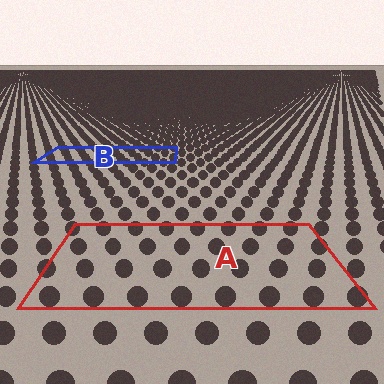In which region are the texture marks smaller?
The texture marks are smaller in region B, because it is farther away.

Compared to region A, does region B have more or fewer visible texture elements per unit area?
Region B has more texture elements per unit area — they are packed more densely because it is farther away.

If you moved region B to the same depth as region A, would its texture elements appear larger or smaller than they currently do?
They would appear larger. At a closer depth, the same texture elements are projected at a bigger on-screen size.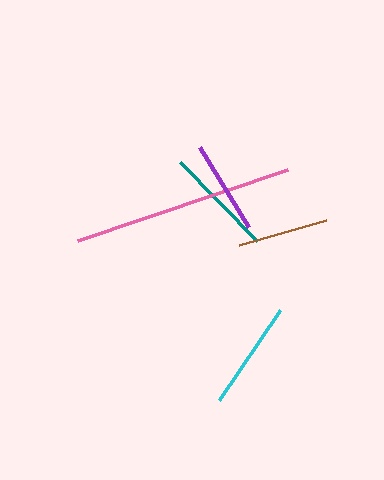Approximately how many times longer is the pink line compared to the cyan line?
The pink line is approximately 2.0 times the length of the cyan line.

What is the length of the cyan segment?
The cyan segment is approximately 109 pixels long.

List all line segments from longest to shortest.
From longest to shortest: pink, teal, cyan, purple, brown.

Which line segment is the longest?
The pink line is the longest at approximately 222 pixels.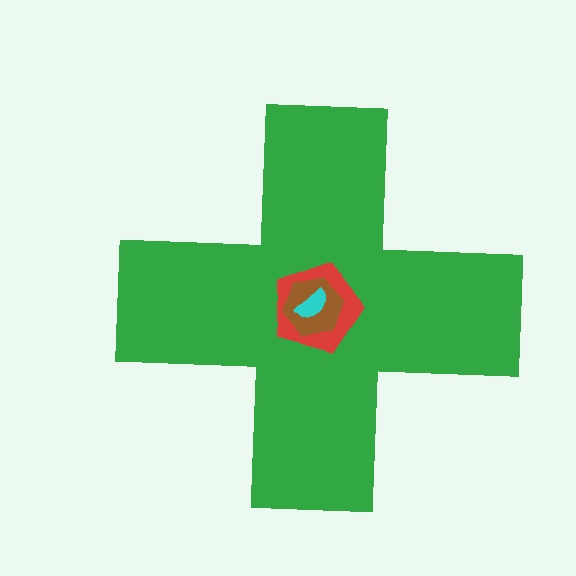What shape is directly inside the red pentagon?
The brown hexagon.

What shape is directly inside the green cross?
The red pentagon.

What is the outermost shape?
The green cross.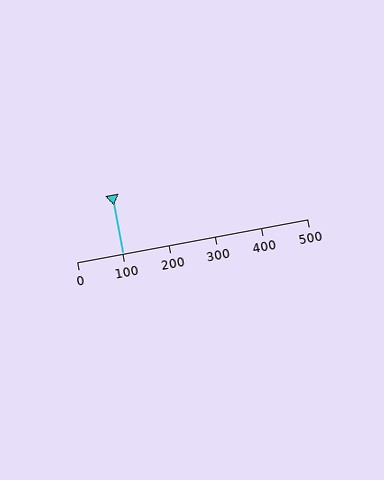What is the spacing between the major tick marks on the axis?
The major ticks are spaced 100 apart.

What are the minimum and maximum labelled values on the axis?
The axis runs from 0 to 500.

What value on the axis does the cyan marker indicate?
The marker indicates approximately 100.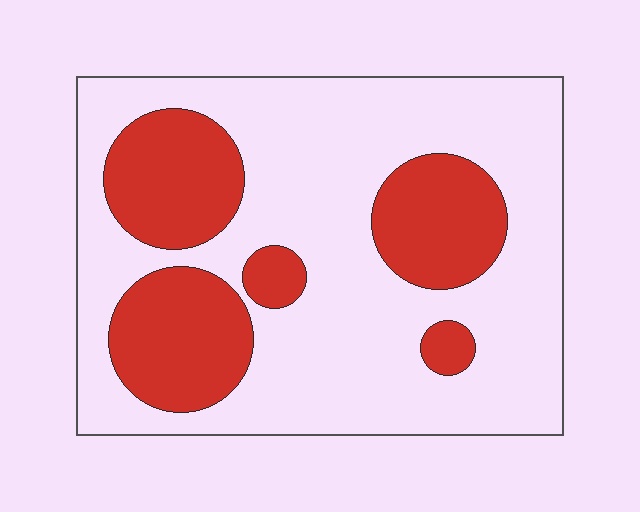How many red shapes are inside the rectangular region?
5.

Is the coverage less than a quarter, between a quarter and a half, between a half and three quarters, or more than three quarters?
Between a quarter and a half.